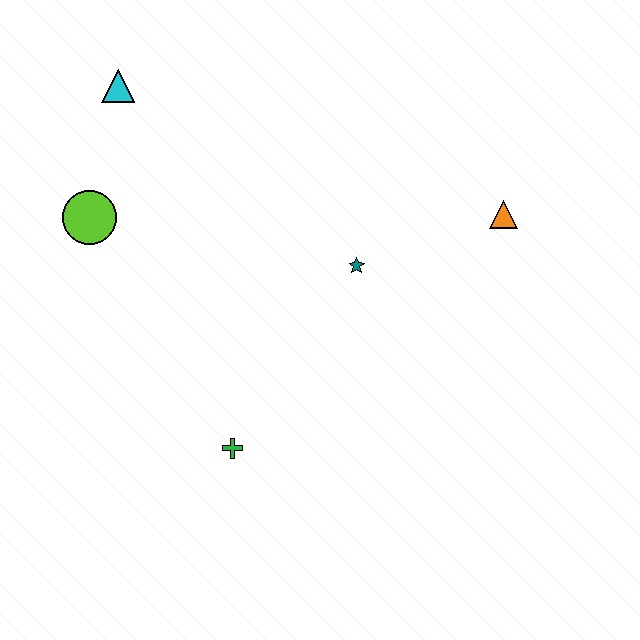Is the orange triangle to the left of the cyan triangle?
No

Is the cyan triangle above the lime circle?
Yes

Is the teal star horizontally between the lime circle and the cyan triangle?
No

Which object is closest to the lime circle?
The cyan triangle is closest to the lime circle.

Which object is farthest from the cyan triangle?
The orange triangle is farthest from the cyan triangle.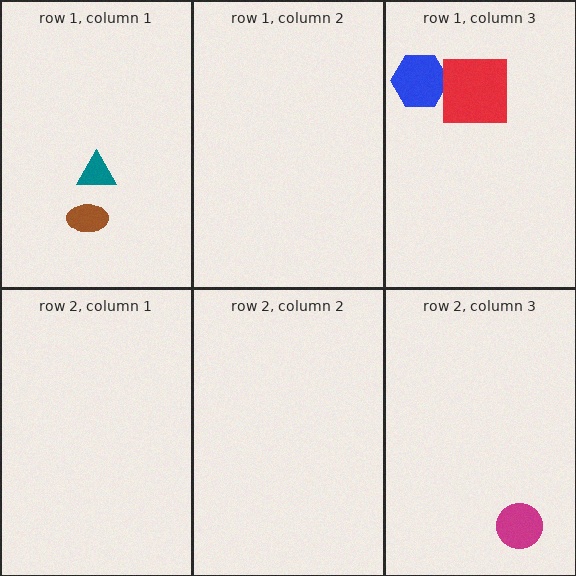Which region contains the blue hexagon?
The row 1, column 3 region.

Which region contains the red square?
The row 1, column 3 region.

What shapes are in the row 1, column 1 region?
The brown ellipse, the teal triangle.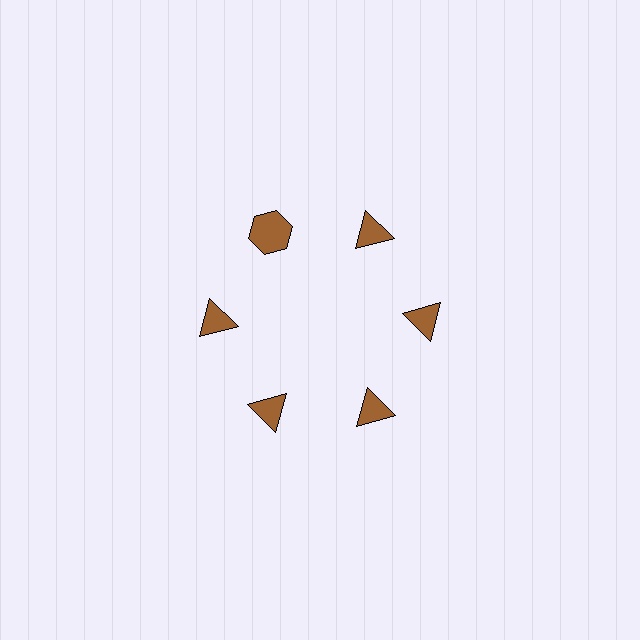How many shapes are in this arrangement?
There are 6 shapes arranged in a ring pattern.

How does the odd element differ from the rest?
It has a different shape: hexagon instead of triangle.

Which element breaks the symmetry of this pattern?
The brown hexagon at roughly the 11 o'clock position breaks the symmetry. All other shapes are brown triangles.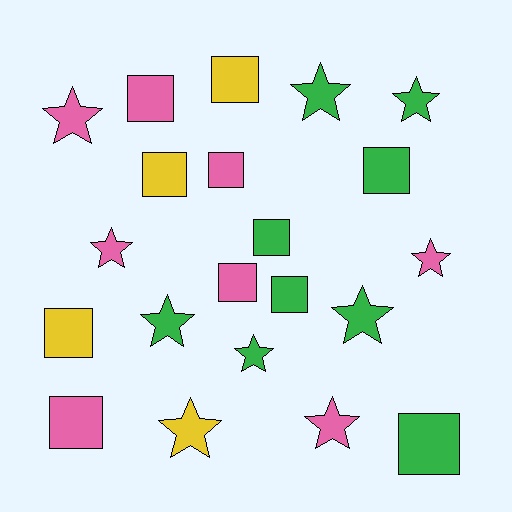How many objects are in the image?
There are 21 objects.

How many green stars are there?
There are 5 green stars.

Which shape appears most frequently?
Square, with 11 objects.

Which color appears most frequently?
Green, with 9 objects.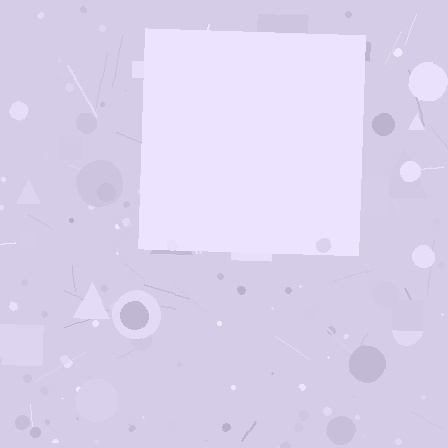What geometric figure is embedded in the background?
A square is embedded in the background.